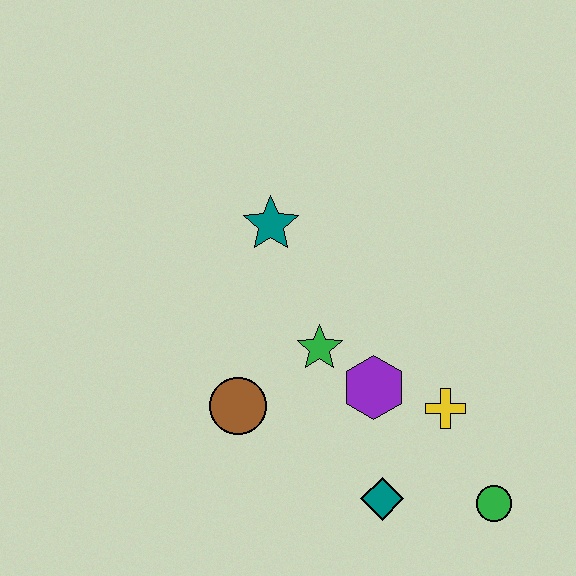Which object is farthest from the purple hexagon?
The teal star is farthest from the purple hexagon.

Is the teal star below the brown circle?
No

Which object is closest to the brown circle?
The green star is closest to the brown circle.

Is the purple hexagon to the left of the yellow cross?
Yes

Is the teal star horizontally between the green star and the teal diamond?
No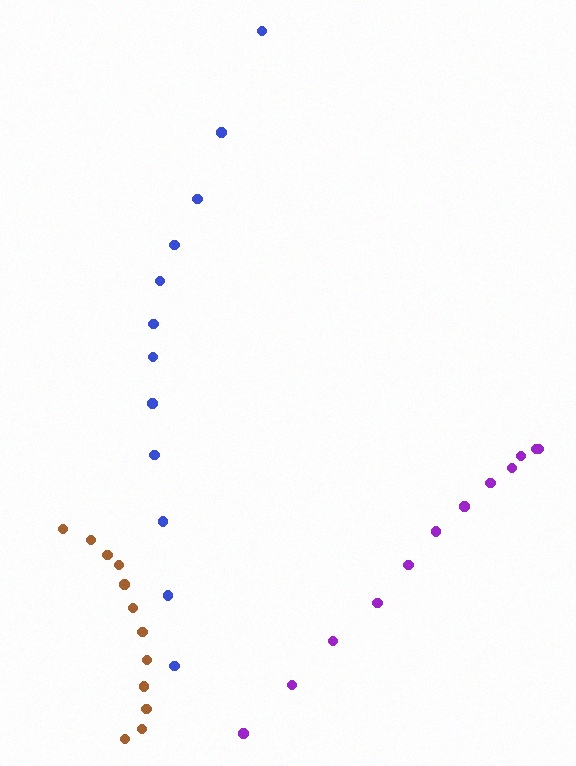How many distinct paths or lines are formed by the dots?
There are 3 distinct paths.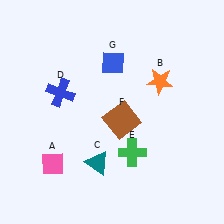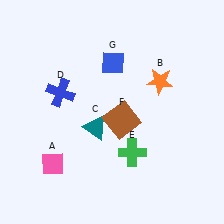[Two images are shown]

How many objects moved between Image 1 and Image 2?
1 object moved between the two images.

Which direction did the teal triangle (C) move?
The teal triangle (C) moved up.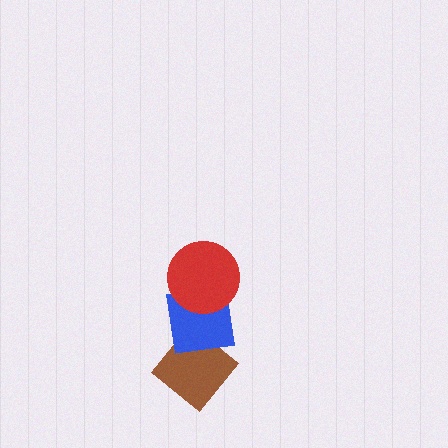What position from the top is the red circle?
The red circle is 1st from the top.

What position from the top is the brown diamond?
The brown diamond is 3rd from the top.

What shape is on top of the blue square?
The red circle is on top of the blue square.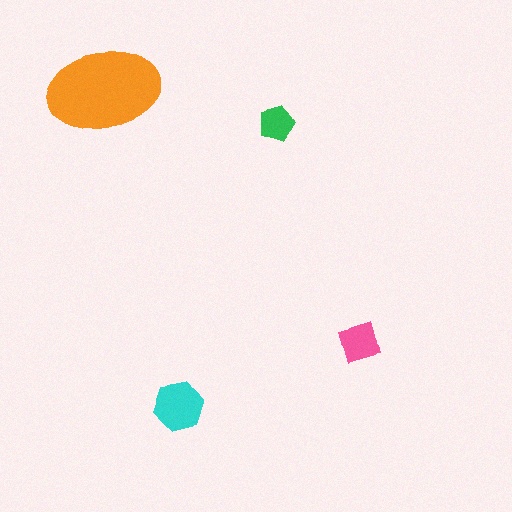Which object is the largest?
The orange ellipse.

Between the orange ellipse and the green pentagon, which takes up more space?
The orange ellipse.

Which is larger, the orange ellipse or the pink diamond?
The orange ellipse.